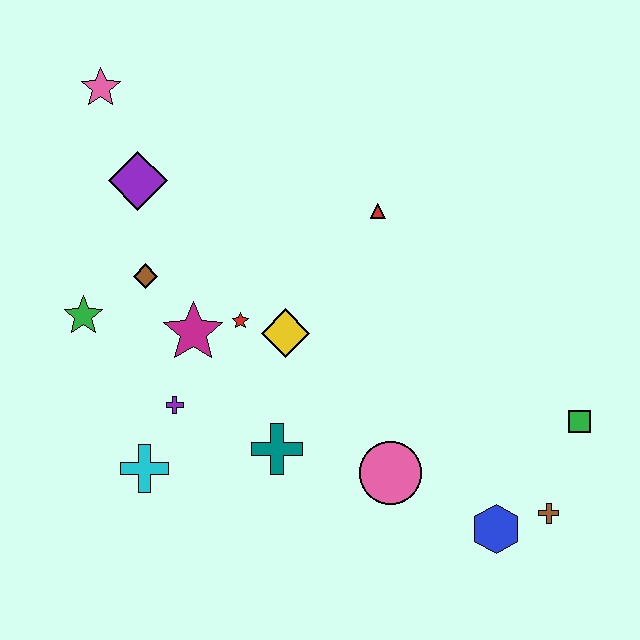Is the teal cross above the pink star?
No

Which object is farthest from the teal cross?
The pink star is farthest from the teal cross.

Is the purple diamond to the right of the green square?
No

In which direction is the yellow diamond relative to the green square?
The yellow diamond is to the left of the green square.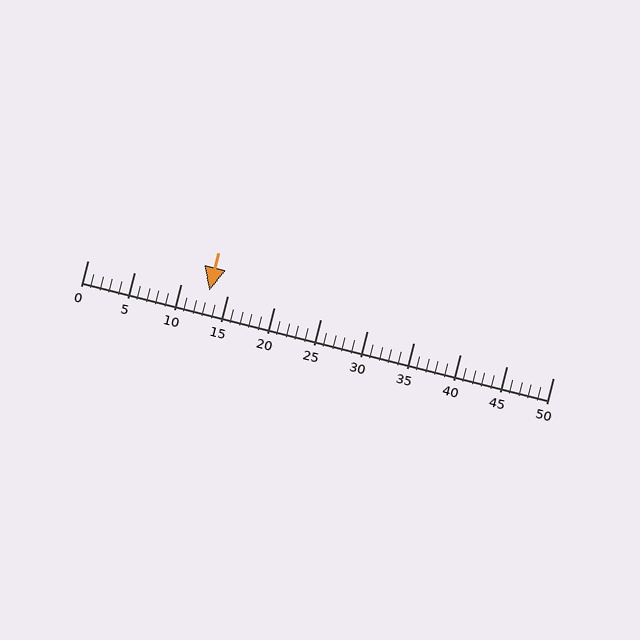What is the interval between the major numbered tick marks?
The major tick marks are spaced 5 units apart.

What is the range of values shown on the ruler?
The ruler shows values from 0 to 50.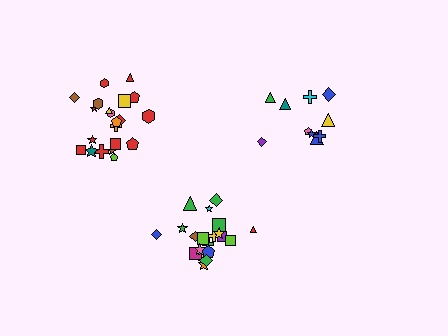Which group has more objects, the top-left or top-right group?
The top-left group.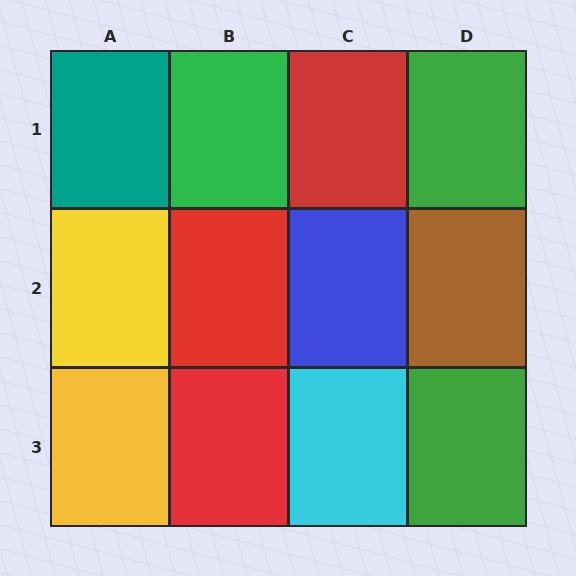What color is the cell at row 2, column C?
Blue.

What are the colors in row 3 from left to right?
Yellow, red, cyan, green.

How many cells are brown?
1 cell is brown.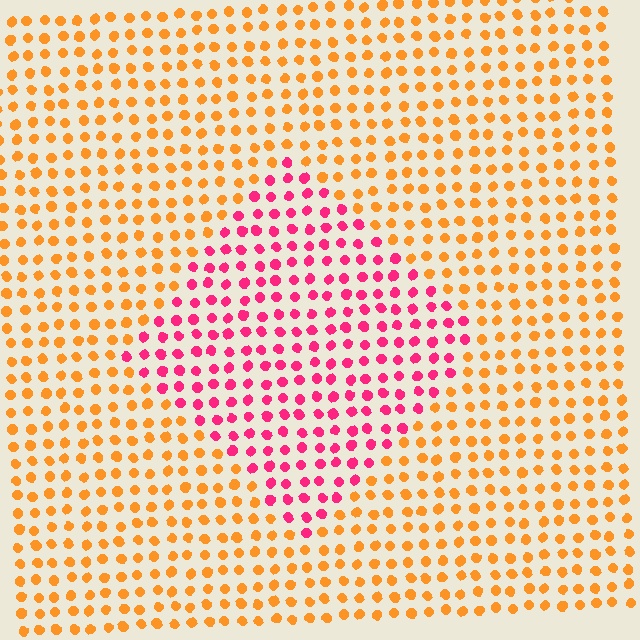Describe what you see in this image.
The image is filled with small orange elements in a uniform arrangement. A diamond-shaped region is visible where the elements are tinted to a slightly different hue, forming a subtle color boundary.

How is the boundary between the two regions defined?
The boundary is defined purely by a slight shift in hue (about 57 degrees). Spacing, size, and orientation are identical on both sides.